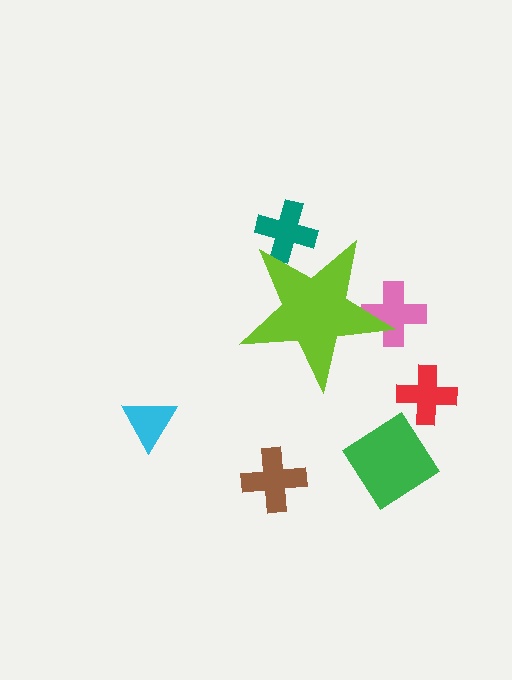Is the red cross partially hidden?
No, the red cross is fully visible.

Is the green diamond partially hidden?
No, the green diamond is fully visible.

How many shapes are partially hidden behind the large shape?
2 shapes are partially hidden.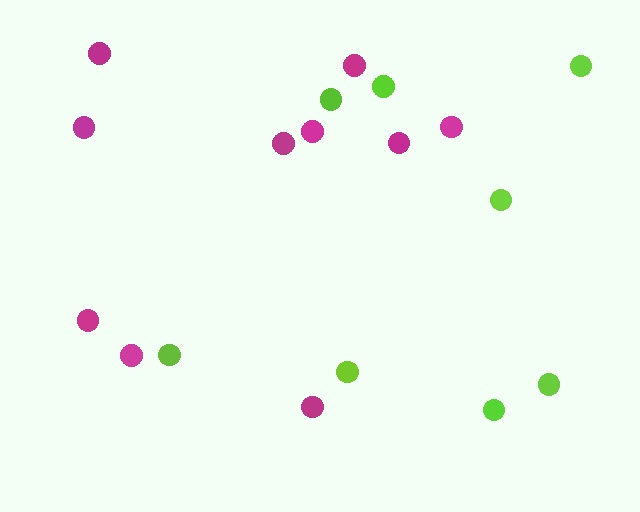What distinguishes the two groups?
There are 2 groups: one group of magenta circles (10) and one group of lime circles (8).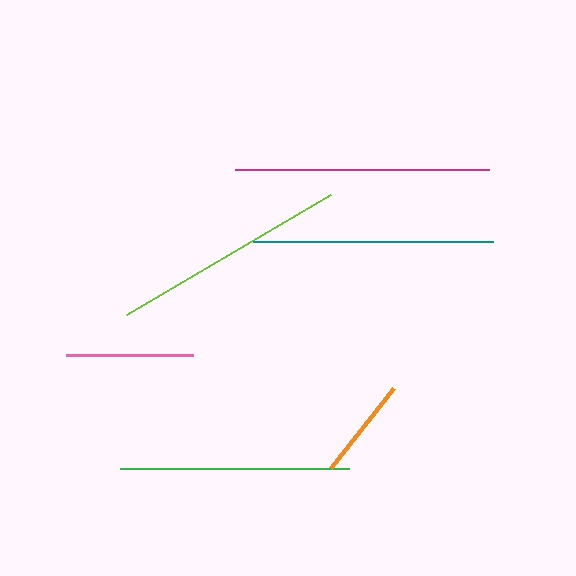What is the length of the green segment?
The green segment is approximately 229 pixels long.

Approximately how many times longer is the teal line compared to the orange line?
The teal line is approximately 2.3 times the length of the orange line.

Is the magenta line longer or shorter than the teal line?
The magenta line is longer than the teal line.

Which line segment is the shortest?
The orange line is the shortest at approximately 102 pixels.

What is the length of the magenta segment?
The magenta segment is approximately 254 pixels long.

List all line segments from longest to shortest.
From longest to shortest: magenta, teal, lime, green, pink, orange.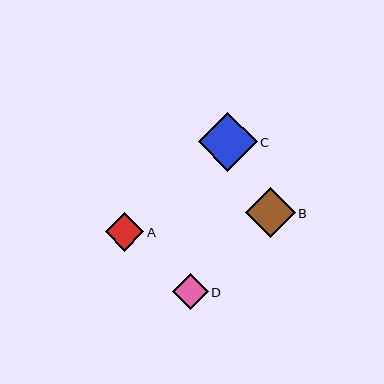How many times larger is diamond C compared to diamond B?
Diamond C is approximately 1.2 times the size of diamond B.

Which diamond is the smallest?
Diamond D is the smallest with a size of approximately 36 pixels.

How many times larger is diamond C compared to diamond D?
Diamond C is approximately 1.6 times the size of diamond D.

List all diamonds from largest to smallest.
From largest to smallest: C, B, A, D.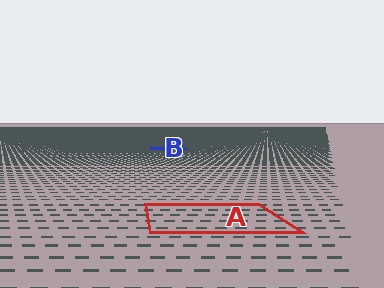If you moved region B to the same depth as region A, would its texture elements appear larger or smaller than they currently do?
They would appear larger. At a closer depth, the same texture elements are projected at a bigger on-screen size.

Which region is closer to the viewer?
Region A is closer. The texture elements there are larger and more spread out.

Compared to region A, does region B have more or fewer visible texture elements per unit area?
Region B has more texture elements per unit area — they are packed more densely because it is farther away.